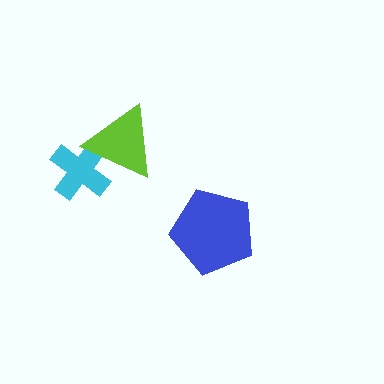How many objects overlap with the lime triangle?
1 object overlaps with the lime triangle.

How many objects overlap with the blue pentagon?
0 objects overlap with the blue pentagon.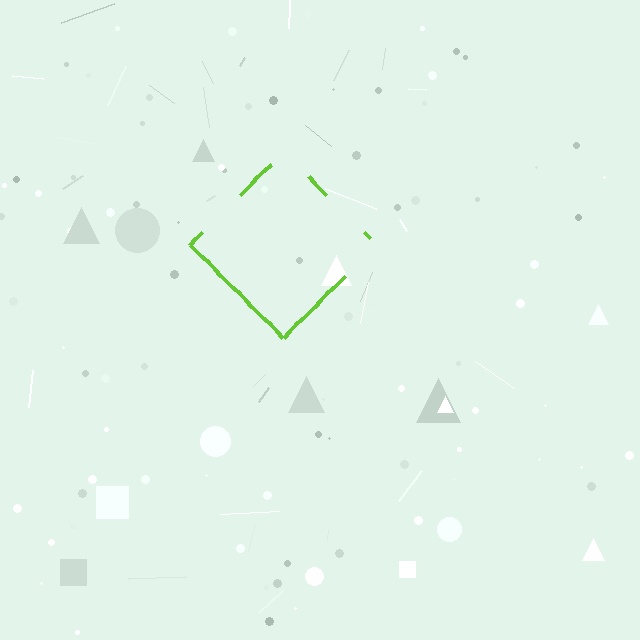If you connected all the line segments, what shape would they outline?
They would outline a diamond.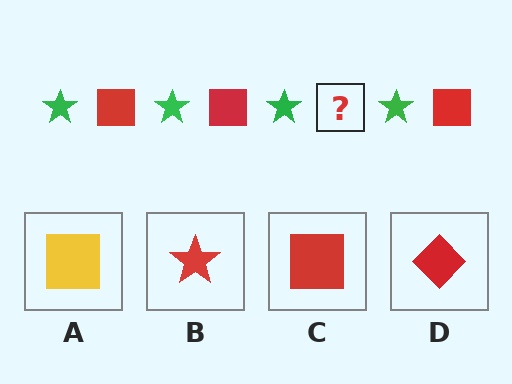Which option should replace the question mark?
Option C.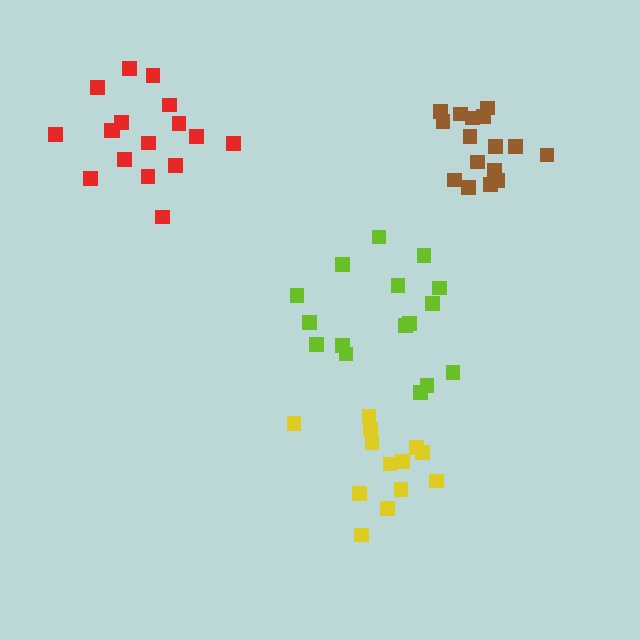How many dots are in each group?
Group 1: 16 dots, Group 2: 16 dots, Group 3: 17 dots, Group 4: 13 dots (62 total).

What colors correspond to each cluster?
The clusters are colored: lime, brown, red, yellow.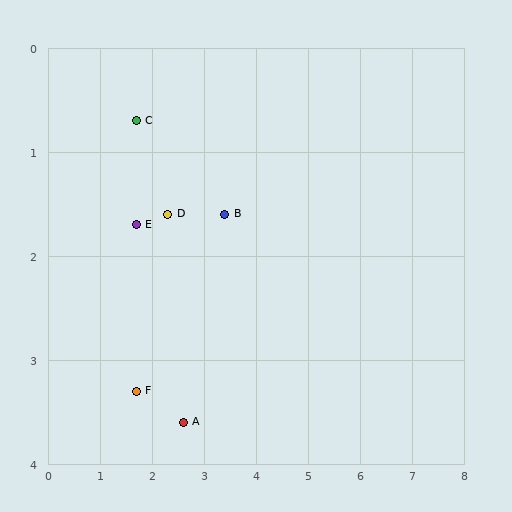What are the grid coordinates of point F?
Point F is at approximately (1.7, 3.3).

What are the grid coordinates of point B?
Point B is at approximately (3.4, 1.6).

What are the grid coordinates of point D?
Point D is at approximately (2.3, 1.6).